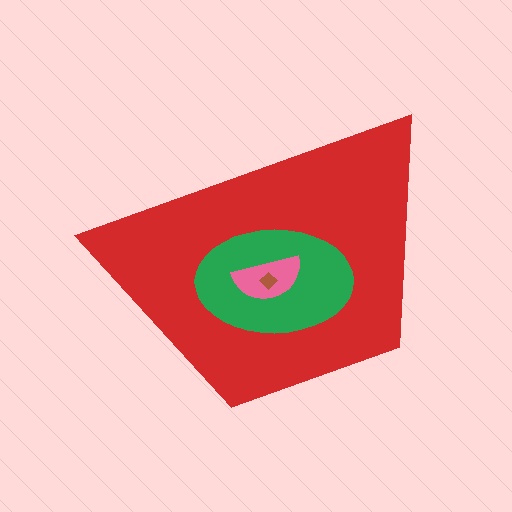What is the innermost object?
The brown diamond.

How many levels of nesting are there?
4.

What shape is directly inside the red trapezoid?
The green ellipse.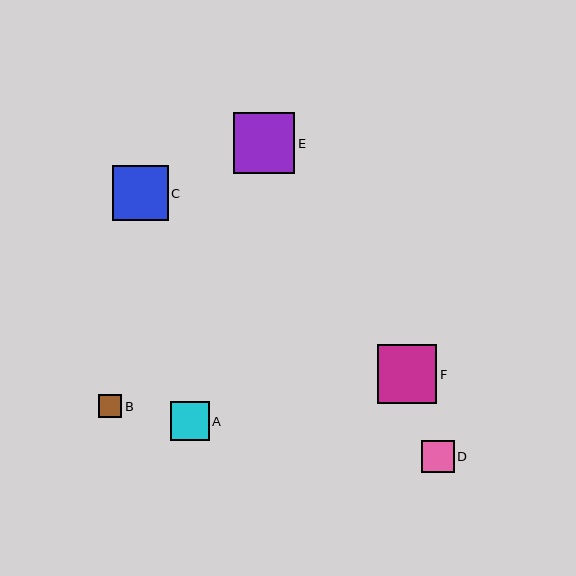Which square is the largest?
Square E is the largest with a size of approximately 61 pixels.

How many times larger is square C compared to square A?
Square C is approximately 1.4 times the size of square A.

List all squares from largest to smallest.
From largest to smallest: E, F, C, A, D, B.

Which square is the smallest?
Square B is the smallest with a size of approximately 24 pixels.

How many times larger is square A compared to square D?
Square A is approximately 1.2 times the size of square D.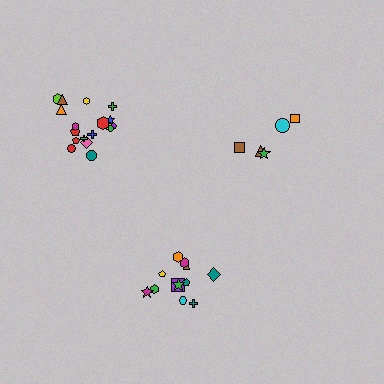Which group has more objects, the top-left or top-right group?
The top-left group.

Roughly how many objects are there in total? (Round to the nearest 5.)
Roughly 35 objects in total.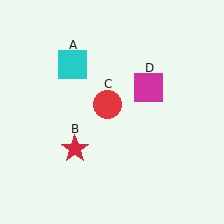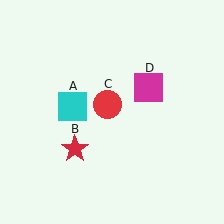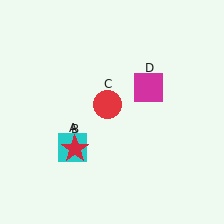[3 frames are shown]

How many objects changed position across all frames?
1 object changed position: cyan square (object A).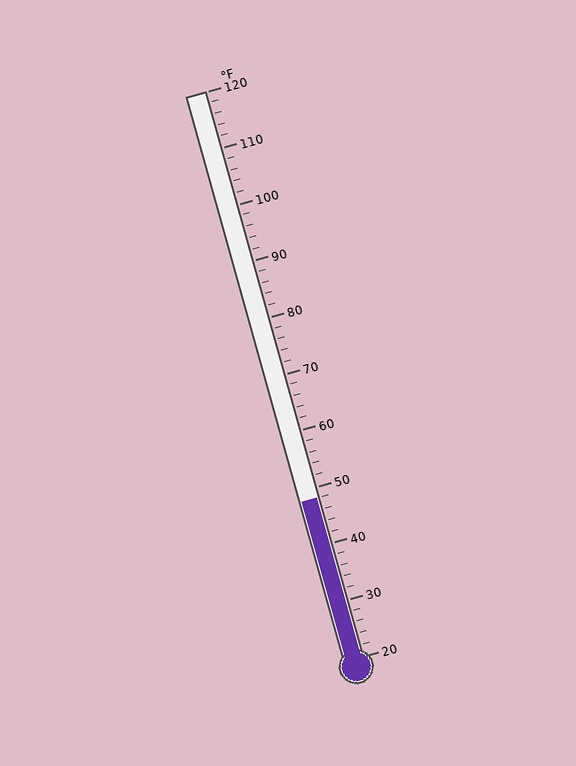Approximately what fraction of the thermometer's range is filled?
The thermometer is filled to approximately 30% of its range.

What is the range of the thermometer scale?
The thermometer scale ranges from 20°F to 120°F.